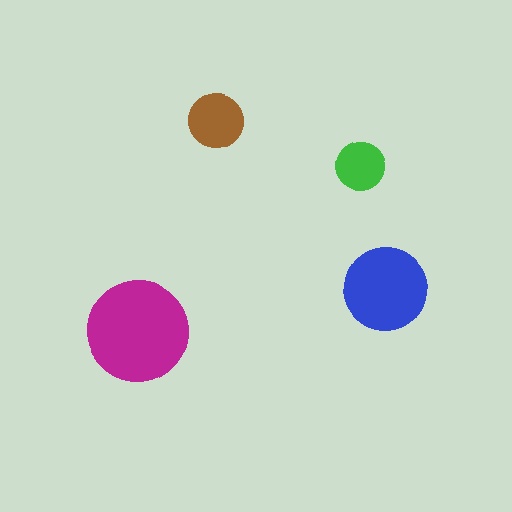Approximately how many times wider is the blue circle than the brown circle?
About 1.5 times wider.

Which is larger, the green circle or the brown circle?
The brown one.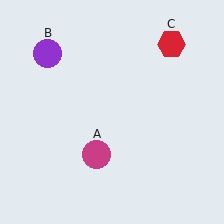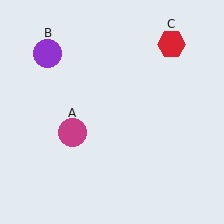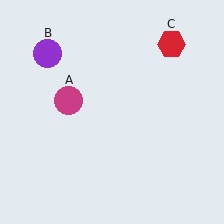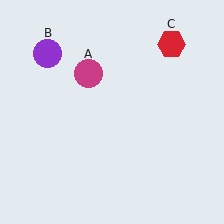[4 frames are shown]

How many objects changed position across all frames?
1 object changed position: magenta circle (object A).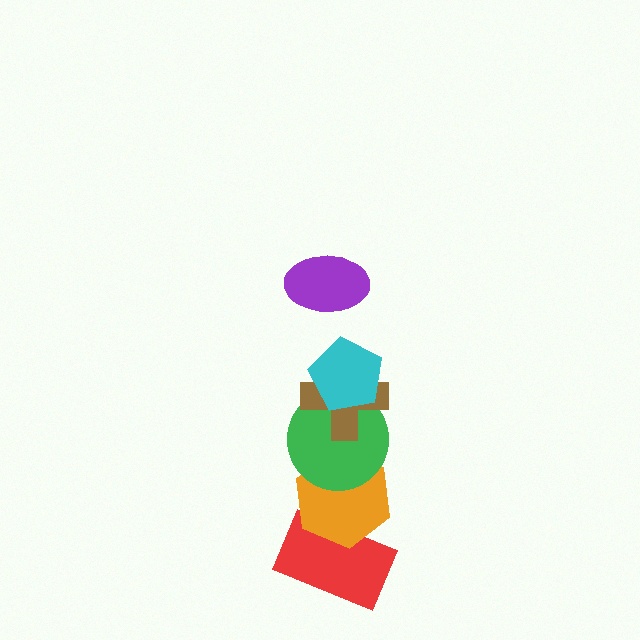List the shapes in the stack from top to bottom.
From top to bottom: the purple ellipse, the cyan pentagon, the brown cross, the green circle, the orange hexagon, the red rectangle.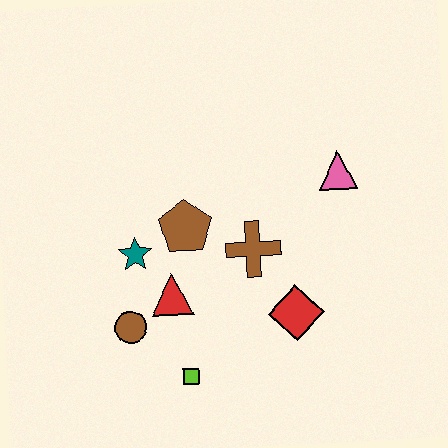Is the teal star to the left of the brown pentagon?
Yes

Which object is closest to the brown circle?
The red triangle is closest to the brown circle.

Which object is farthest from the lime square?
The pink triangle is farthest from the lime square.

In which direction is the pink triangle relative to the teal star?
The pink triangle is to the right of the teal star.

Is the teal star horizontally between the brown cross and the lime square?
No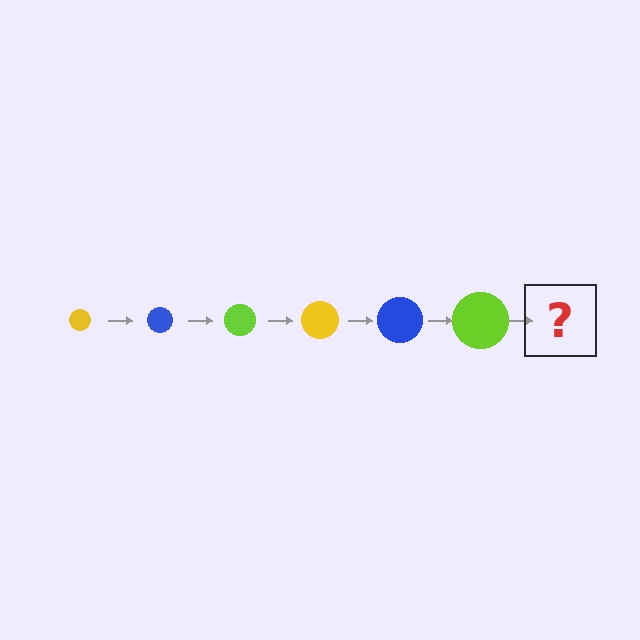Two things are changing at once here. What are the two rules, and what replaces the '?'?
The two rules are that the circle grows larger each step and the color cycles through yellow, blue, and lime. The '?' should be a yellow circle, larger than the previous one.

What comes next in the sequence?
The next element should be a yellow circle, larger than the previous one.